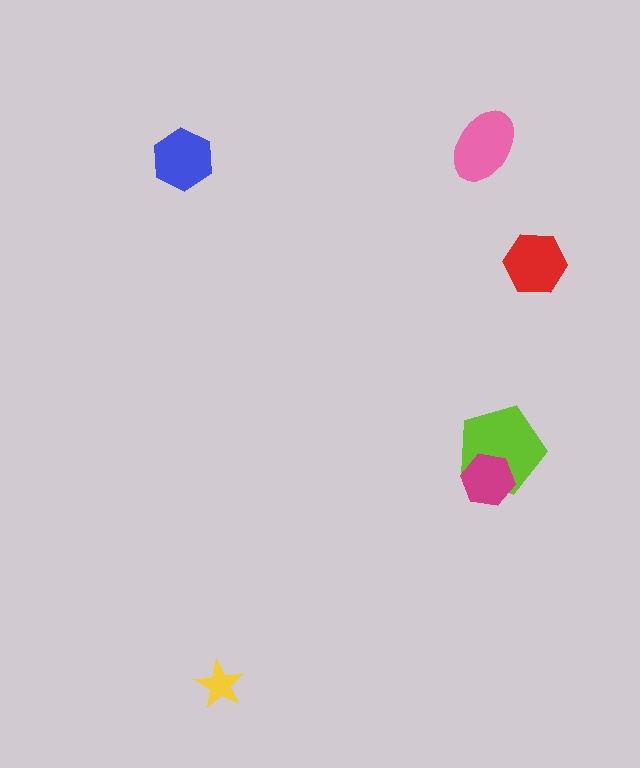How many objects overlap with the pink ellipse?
0 objects overlap with the pink ellipse.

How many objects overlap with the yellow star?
0 objects overlap with the yellow star.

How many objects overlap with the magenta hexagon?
1 object overlaps with the magenta hexagon.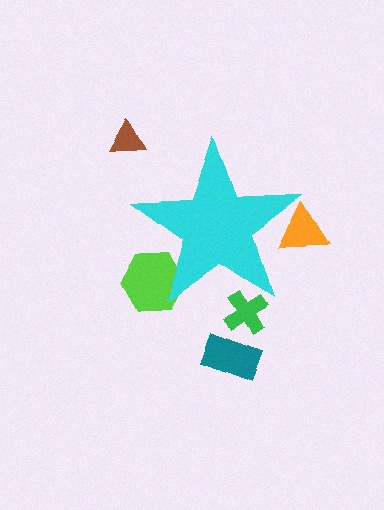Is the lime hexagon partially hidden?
Yes, the lime hexagon is partially hidden behind the cyan star.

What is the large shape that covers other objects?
A cyan star.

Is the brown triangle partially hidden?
No, the brown triangle is fully visible.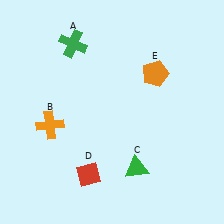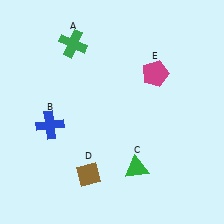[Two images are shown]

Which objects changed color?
B changed from orange to blue. D changed from red to brown. E changed from orange to magenta.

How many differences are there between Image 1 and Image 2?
There are 3 differences between the two images.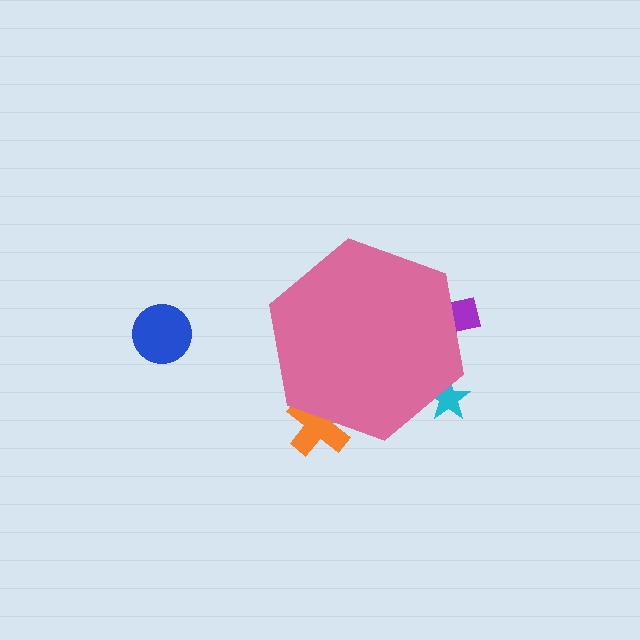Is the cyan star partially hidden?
Yes, the cyan star is partially hidden behind the pink hexagon.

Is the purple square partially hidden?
Yes, the purple square is partially hidden behind the pink hexagon.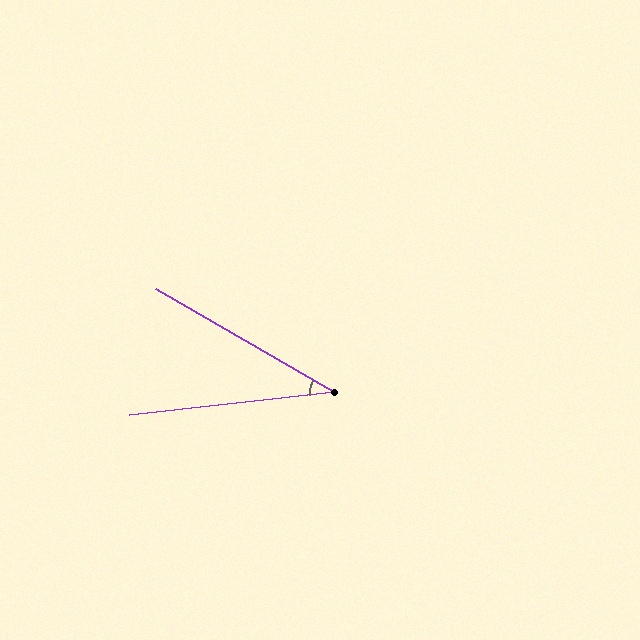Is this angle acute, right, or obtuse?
It is acute.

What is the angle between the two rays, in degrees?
Approximately 36 degrees.